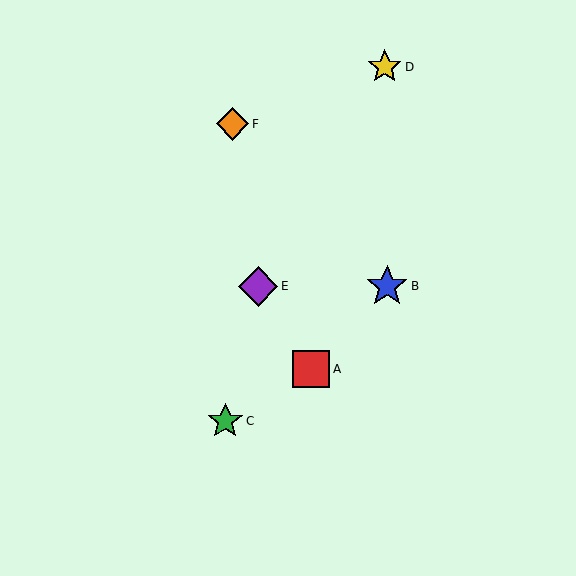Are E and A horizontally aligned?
No, E is at y≈286 and A is at y≈369.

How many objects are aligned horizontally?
2 objects (B, E) are aligned horizontally.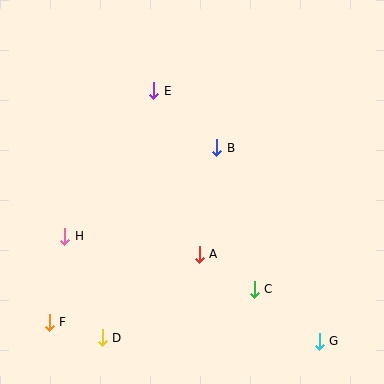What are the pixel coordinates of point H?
Point H is at (65, 236).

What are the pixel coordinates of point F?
Point F is at (49, 322).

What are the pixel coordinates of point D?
Point D is at (102, 338).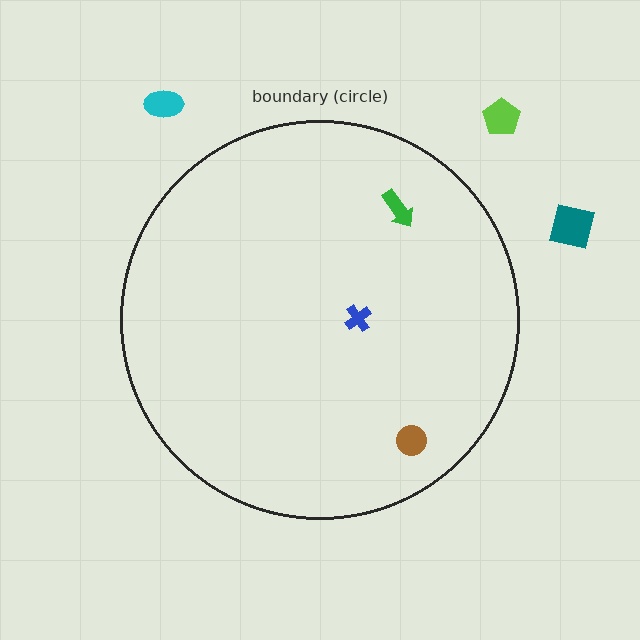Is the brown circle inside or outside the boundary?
Inside.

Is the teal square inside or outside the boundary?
Outside.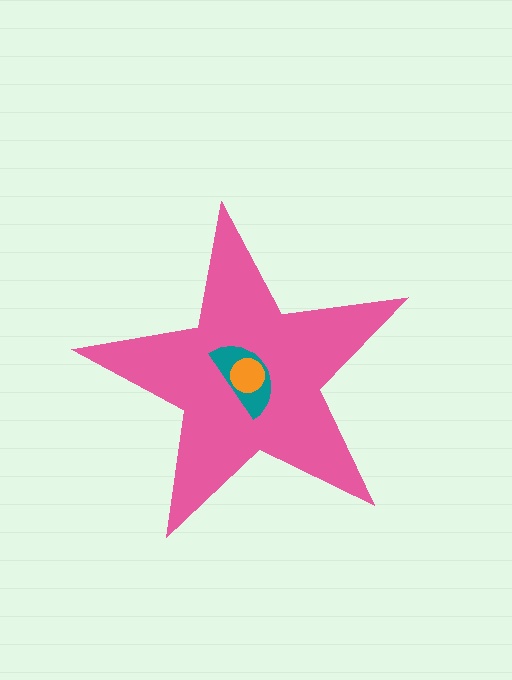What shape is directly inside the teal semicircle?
The orange circle.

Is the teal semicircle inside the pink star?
Yes.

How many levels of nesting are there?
3.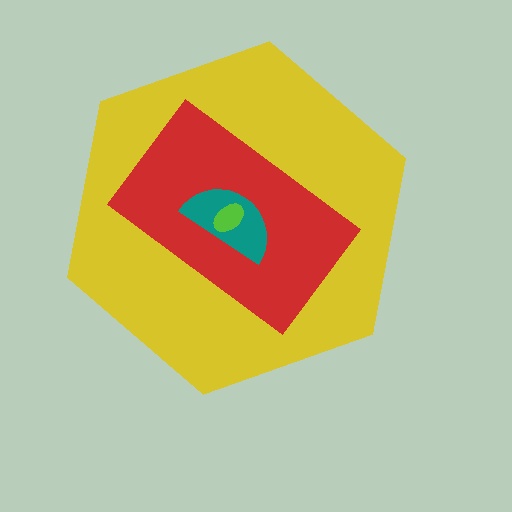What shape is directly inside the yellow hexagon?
The red rectangle.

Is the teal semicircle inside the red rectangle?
Yes.